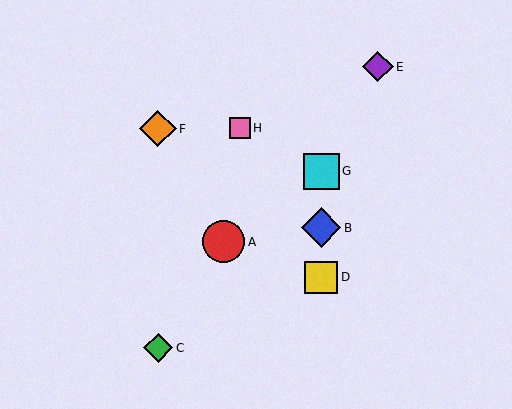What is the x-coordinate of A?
Object A is at x≈223.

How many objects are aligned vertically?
3 objects (B, D, G) are aligned vertically.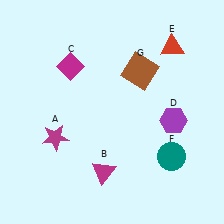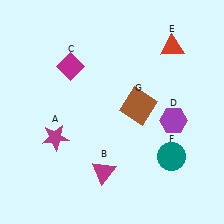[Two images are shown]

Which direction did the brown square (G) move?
The brown square (G) moved down.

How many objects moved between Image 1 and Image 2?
1 object moved between the two images.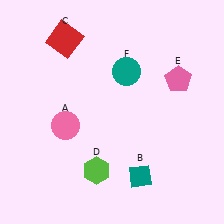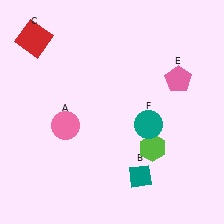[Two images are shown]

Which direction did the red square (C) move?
The red square (C) moved left.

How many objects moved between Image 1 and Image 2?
3 objects moved between the two images.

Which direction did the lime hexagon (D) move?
The lime hexagon (D) moved right.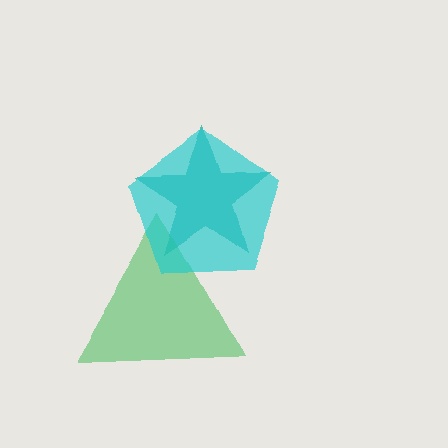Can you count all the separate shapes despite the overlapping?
Yes, there are 3 separate shapes.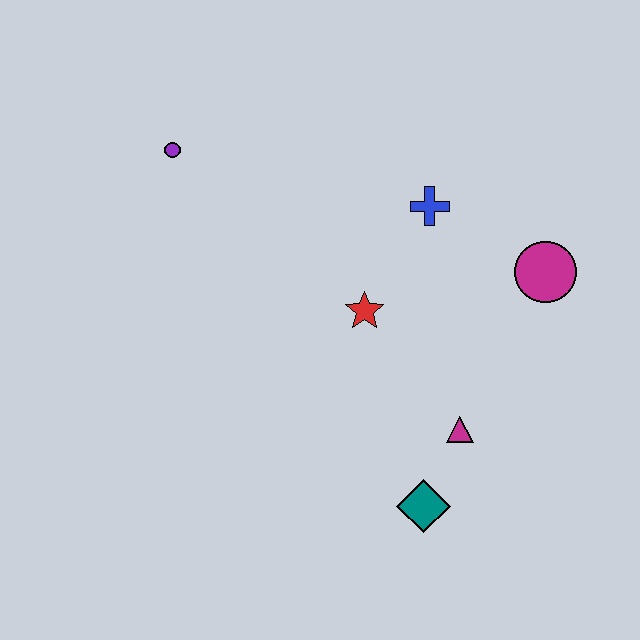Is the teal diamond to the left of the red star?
No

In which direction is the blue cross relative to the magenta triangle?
The blue cross is above the magenta triangle.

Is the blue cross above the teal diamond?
Yes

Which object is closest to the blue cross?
The red star is closest to the blue cross.